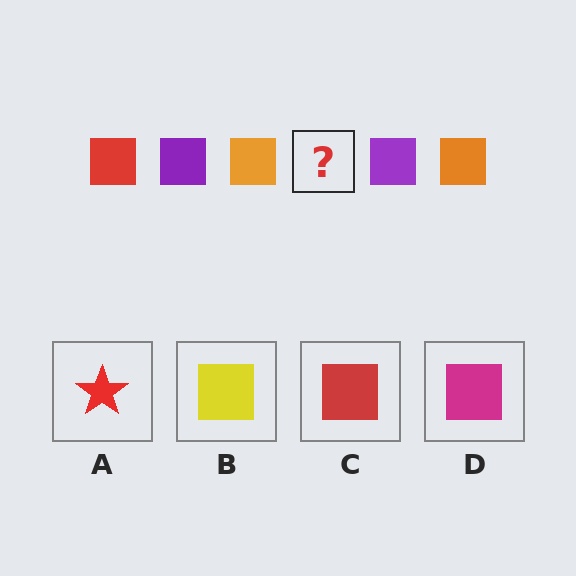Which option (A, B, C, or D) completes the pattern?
C.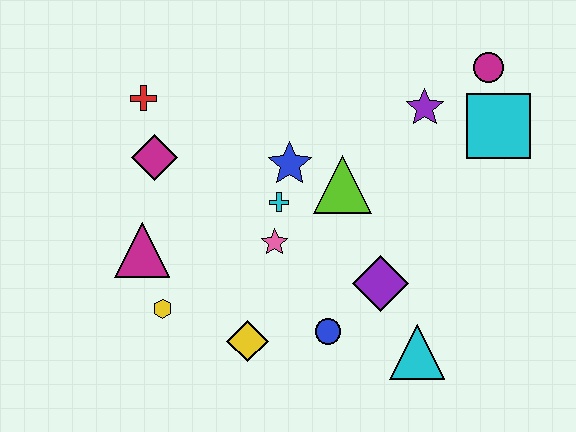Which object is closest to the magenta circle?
The cyan square is closest to the magenta circle.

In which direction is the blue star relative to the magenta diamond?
The blue star is to the right of the magenta diamond.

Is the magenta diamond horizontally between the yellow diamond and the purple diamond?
No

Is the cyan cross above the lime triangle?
No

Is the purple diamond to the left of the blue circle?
No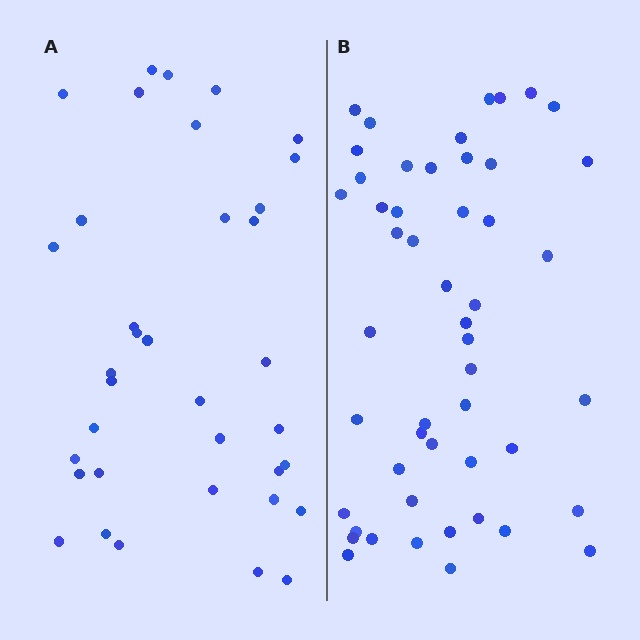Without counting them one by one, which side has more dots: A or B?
Region B (the right region) has more dots.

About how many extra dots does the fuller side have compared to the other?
Region B has approximately 15 more dots than region A.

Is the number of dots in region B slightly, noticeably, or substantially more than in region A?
Region B has noticeably more, but not dramatically so. The ratio is roughly 1.4 to 1.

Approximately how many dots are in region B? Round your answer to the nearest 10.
About 50 dots.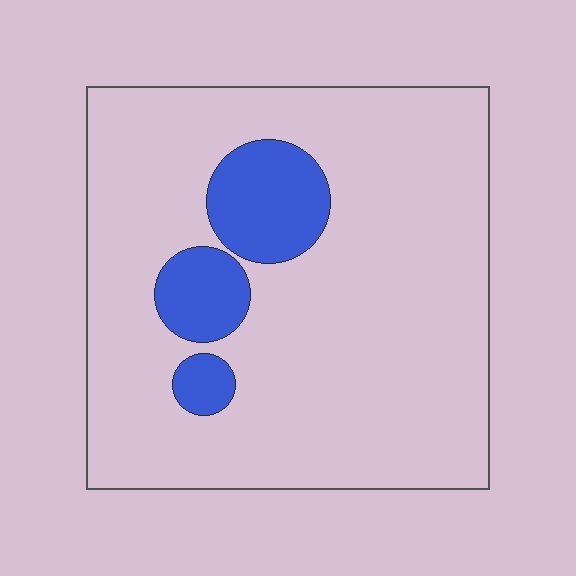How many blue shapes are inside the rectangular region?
3.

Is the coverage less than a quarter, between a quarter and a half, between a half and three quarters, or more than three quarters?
Less than a quarter.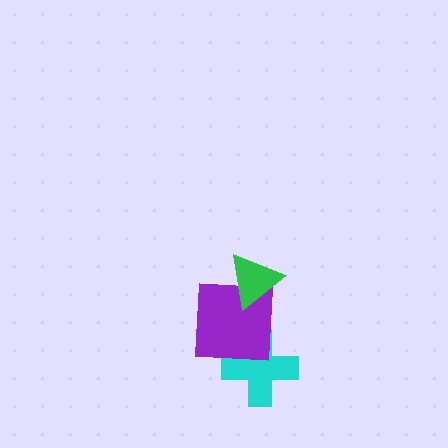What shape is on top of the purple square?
The green triangle is on top of the purple square.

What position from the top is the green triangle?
The green triangle is 1st from the top.